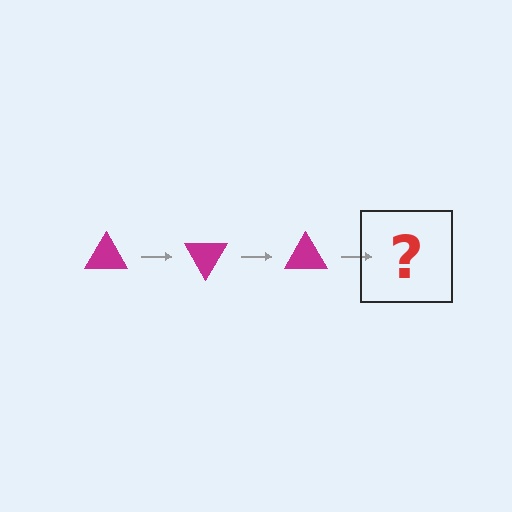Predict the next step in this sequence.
The next step is a magenta triangle rotated 180 degrees.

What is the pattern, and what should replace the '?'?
The pattern is that the triangle rotates 60 degrees each step. The '?' should be a magenta triangle rotated 180 degrees.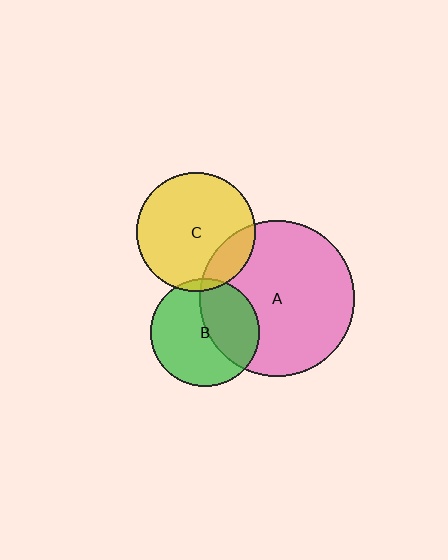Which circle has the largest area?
Circle A (pink).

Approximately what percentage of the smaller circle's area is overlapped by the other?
Approximately 20%.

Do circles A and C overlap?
Yes.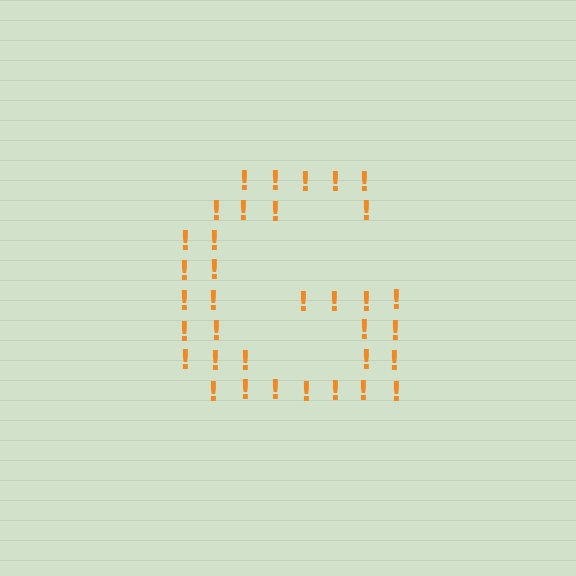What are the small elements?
The small elements are exclamation marks.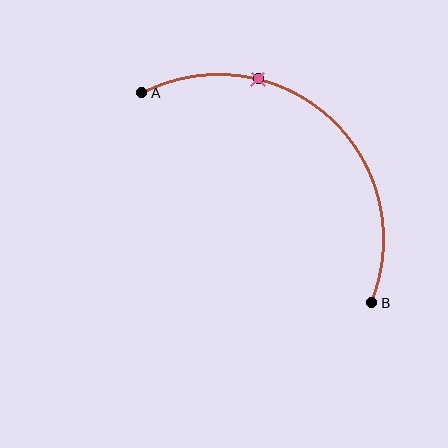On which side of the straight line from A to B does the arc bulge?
The arc bulges above and to the right of the straight line connecting A and B.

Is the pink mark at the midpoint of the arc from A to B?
No. The pink mark lies on the arc but is closer to endpoint A. The arc midpoint would be at the point on the curve equidistant along the arc from both A and B.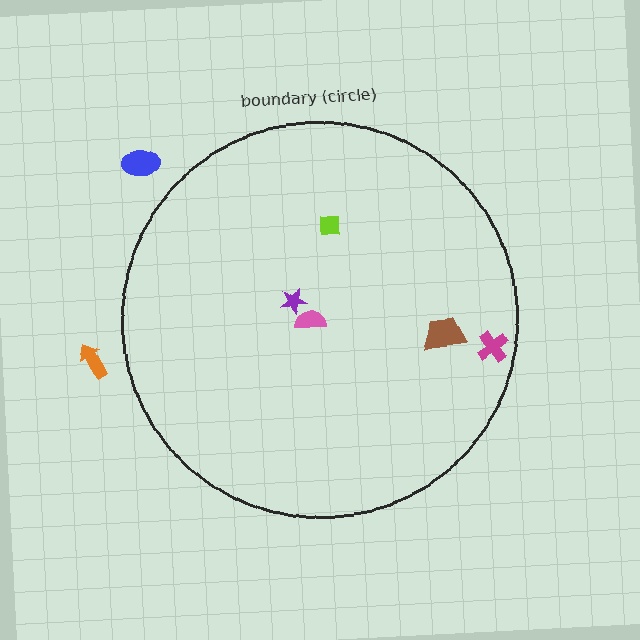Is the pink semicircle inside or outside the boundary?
Inside.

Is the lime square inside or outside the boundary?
Inside.